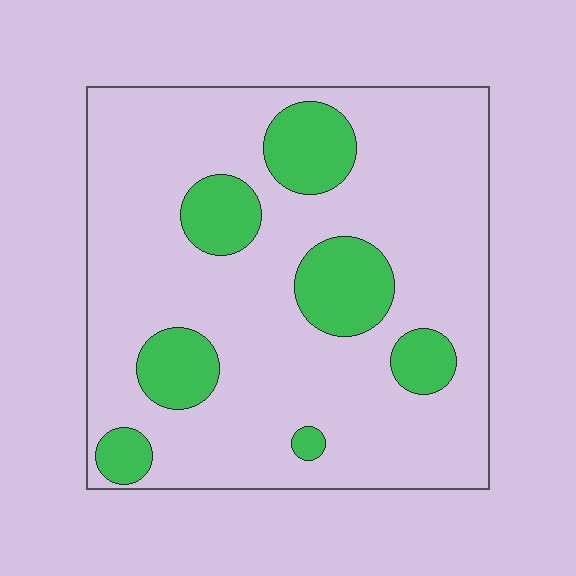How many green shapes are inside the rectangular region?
7.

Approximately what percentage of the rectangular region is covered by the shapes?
Approximately 20%.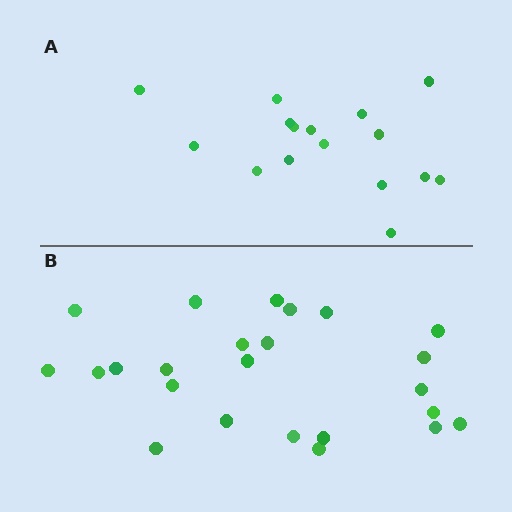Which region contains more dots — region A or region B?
Region B (the bottom region) has more dots.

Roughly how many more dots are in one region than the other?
Region B has roughly 8 or so more dots than region A.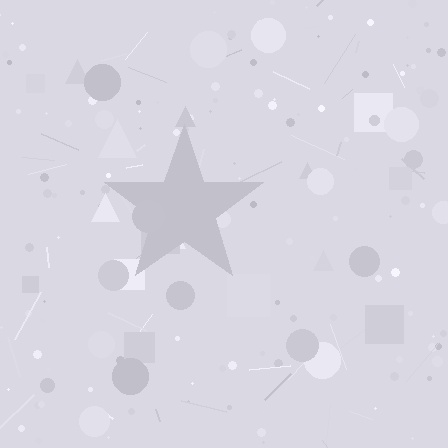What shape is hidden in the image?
A star is hidden in the image.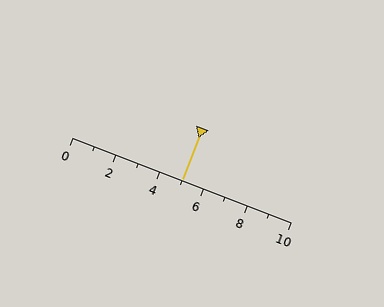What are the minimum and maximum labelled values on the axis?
The axis runs from 0 to 10.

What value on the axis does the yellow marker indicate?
The marker indicates approximately 5.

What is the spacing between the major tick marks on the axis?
The major ticks are spaced 2 apart.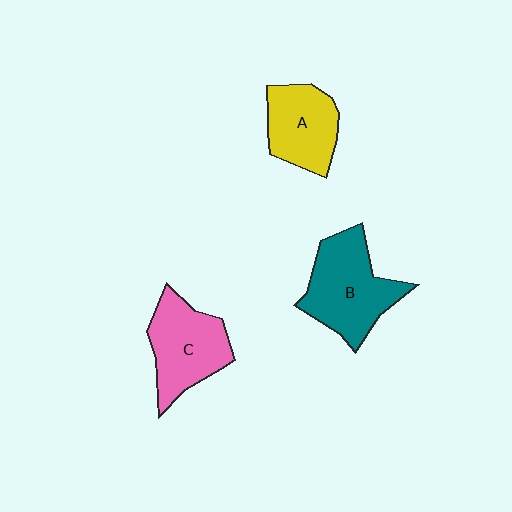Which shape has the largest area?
Shape B (teal).